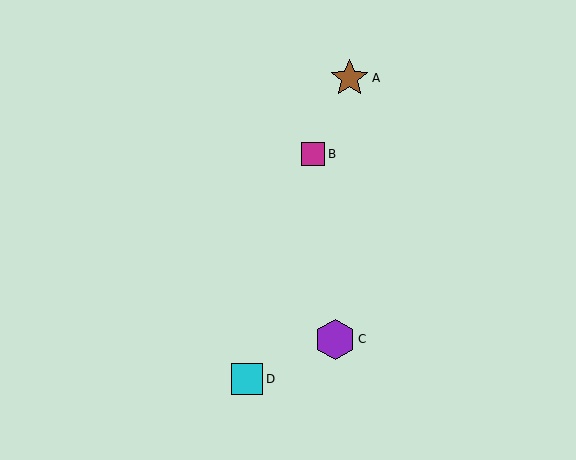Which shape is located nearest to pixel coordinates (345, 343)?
The purple hexagon (labeled C) at (335, 339) is nearest to that location.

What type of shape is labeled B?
Shape B is a magenta square.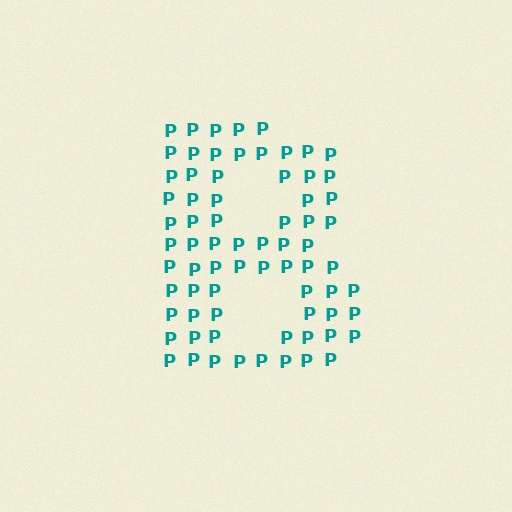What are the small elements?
The small elements are letter P's.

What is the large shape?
The large shape is the letter B.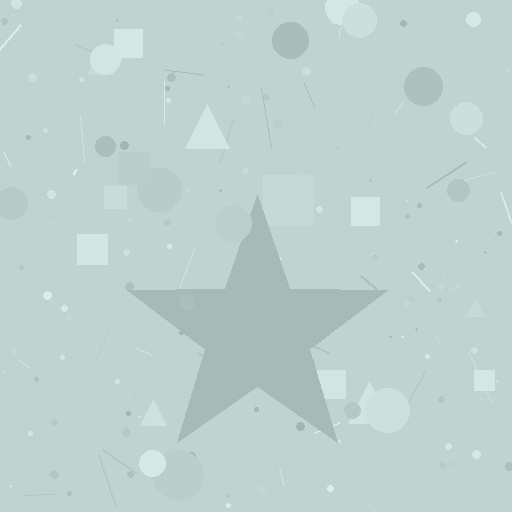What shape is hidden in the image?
A star is hidden in the image.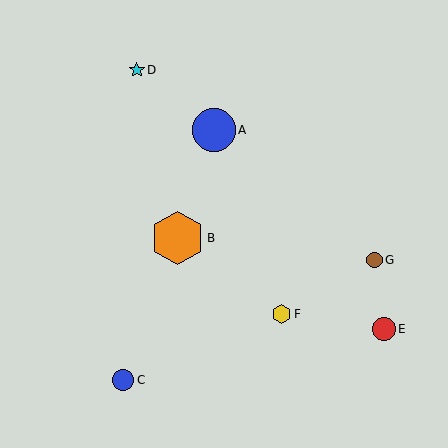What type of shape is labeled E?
Shape E is a red circle.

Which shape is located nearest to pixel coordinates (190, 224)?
The orange hexagon (labeled B) at (177, 238) is nearest to that location.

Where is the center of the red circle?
The center of the red circle is at (384, 329).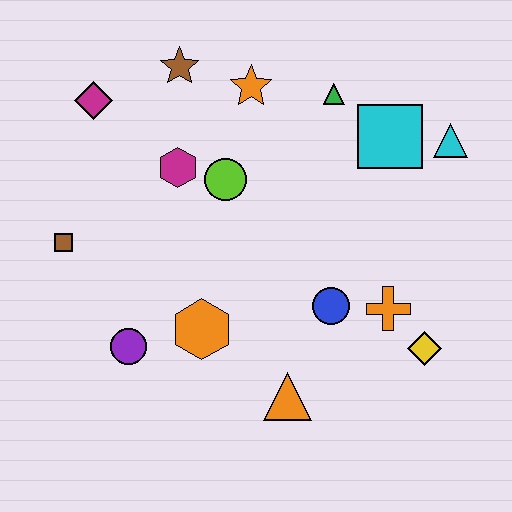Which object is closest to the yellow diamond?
The orange cross is closest to the yellow diamond.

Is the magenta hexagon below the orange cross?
No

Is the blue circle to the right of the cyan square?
No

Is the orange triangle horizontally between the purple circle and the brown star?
No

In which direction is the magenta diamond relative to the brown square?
The magenta diamond is above the brown square.